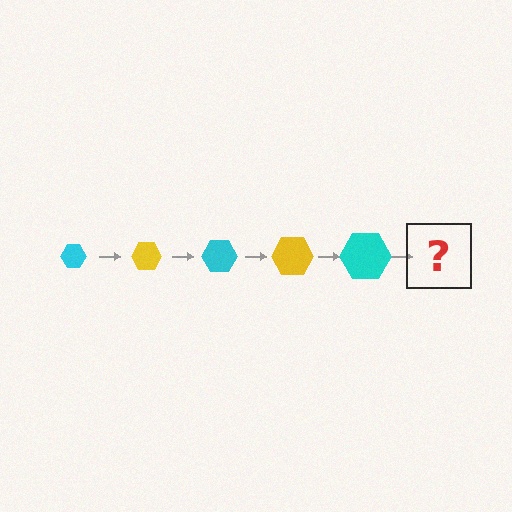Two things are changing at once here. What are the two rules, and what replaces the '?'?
The two rules are that the hexagon grows larger each step and the color cycles through cyan and yellow. The '?' should be a yellow hexagon, larger than the previous one.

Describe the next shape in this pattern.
It should be a yellow hexagon, larger than the previous one.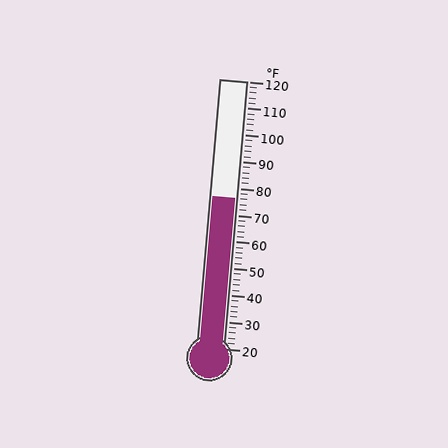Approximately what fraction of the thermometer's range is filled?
The thermometer is filled to approximately 55% of its range.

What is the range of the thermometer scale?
The thermometer scale ranges from 20°F to 120°F.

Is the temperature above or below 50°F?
The temperature is above 50°F.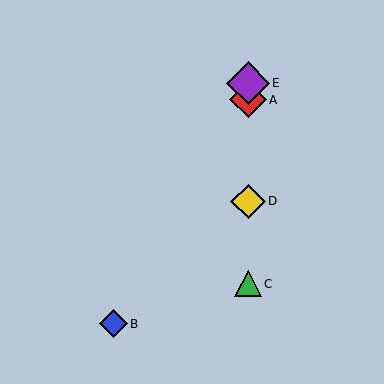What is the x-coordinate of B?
Object B is at x≈113.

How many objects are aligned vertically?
4 objects (A, C, D, E) are aligned vertically.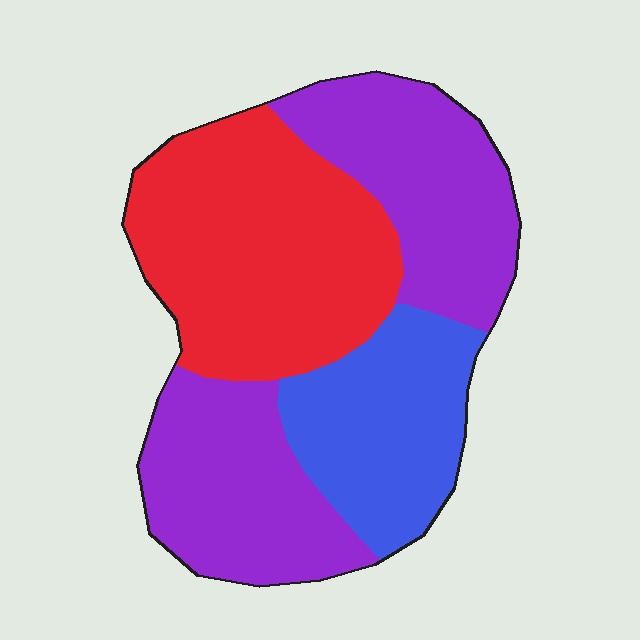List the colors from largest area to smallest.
From largest to smallest: purple, red, blue.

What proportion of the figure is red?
Red covers about 35% of the figure.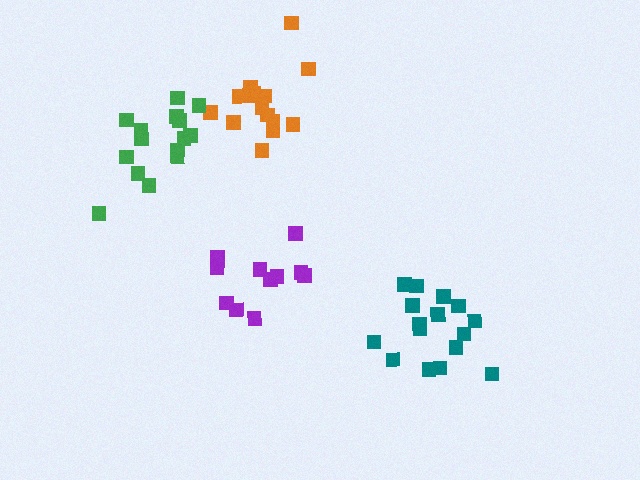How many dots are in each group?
Group 1: 16 dots, Group 2: 15 dots, Group 3: 12 dots, Group 4: 15 dots (58 total).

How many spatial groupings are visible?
There are 4 spatial groupings.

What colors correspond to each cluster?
The clusters are colored: teal, orange, purple, green.